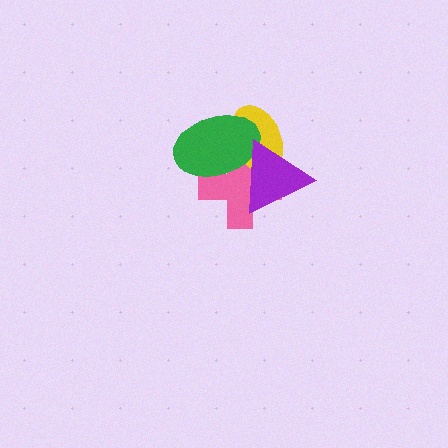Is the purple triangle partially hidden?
No, no other shape covers it.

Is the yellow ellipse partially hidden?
Yes, it is partially covered by another shape.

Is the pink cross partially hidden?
Yes, it is partially covered by another shape.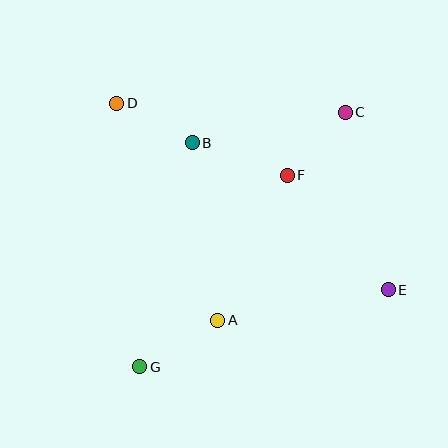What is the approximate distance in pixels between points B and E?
The distance between B and E is approximately 245 pixels.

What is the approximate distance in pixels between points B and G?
The distance between B and G is approximately 230 pixels.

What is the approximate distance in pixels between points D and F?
The distance between D and F is approximately 185 pixels.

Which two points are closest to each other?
Points B and D are closest to each other.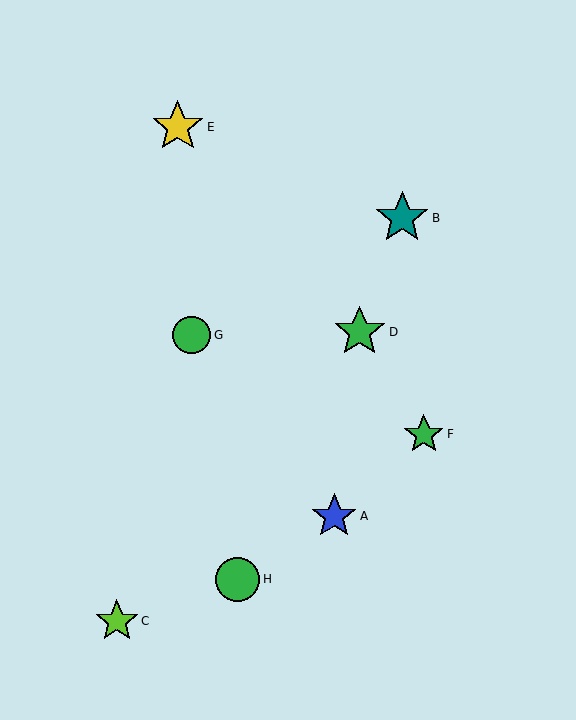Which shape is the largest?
The teal star (labeled B) is the largest.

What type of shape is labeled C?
Shape C is a lime star.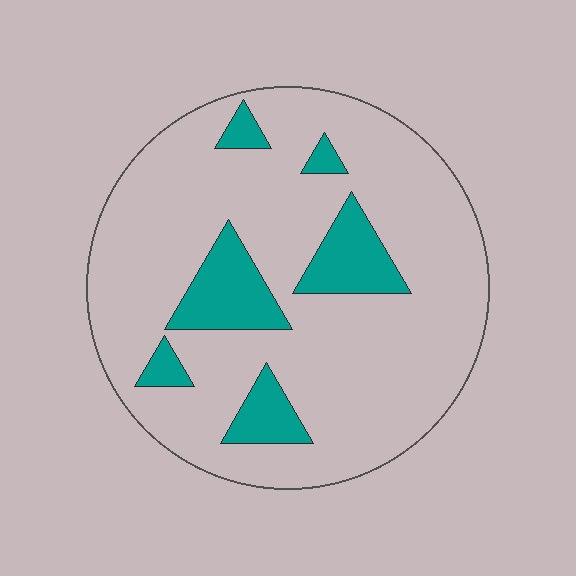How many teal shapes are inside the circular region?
6.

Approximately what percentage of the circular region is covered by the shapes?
Approximately 15%.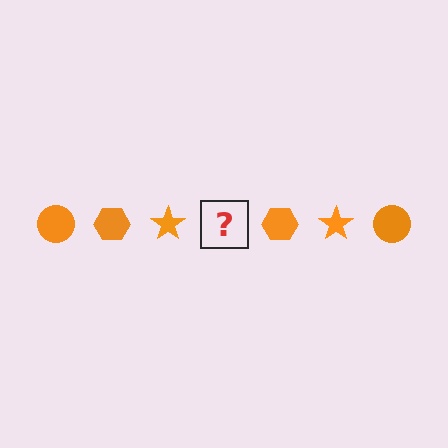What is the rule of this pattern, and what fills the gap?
The rule is that the pattern cycles through circle, hexagon, star shapes in orange. The gap should be filled with an orange circle.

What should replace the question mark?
The question mark should be replaced with an orange circle.